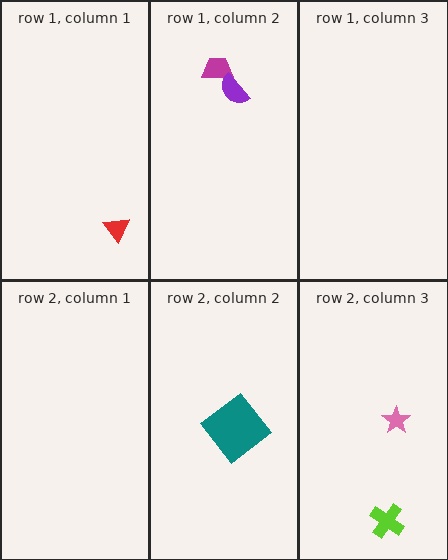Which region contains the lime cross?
The row 2, column 3 region.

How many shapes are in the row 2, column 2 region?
1.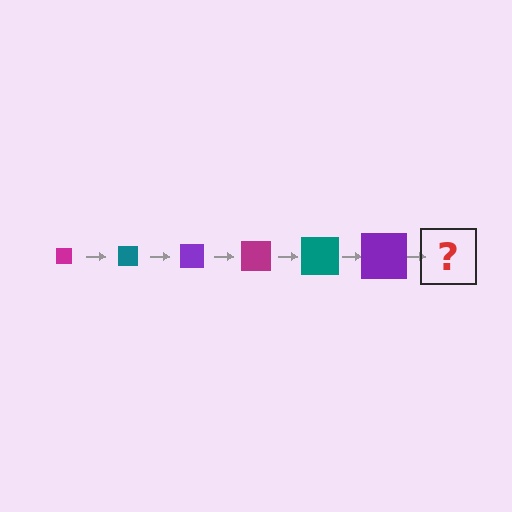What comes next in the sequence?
The next element should be a magenta square, larger than the previous one.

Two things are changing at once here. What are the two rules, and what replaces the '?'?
The two rules are that the square grows larger each step and the color cycles through magenta, teal, and purple. The '?' should be a magenta square, larger than the previous one.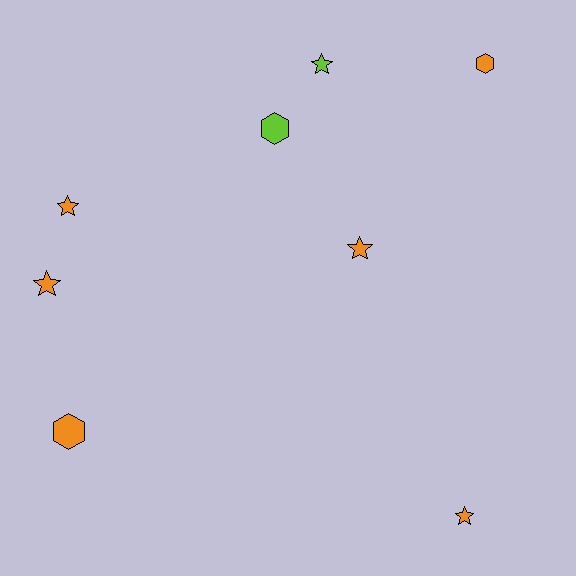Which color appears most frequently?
Orange, with 6 objects.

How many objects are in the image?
There are 8 objects.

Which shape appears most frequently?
Star, with 5 objects.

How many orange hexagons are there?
There are 2 orange hexagons.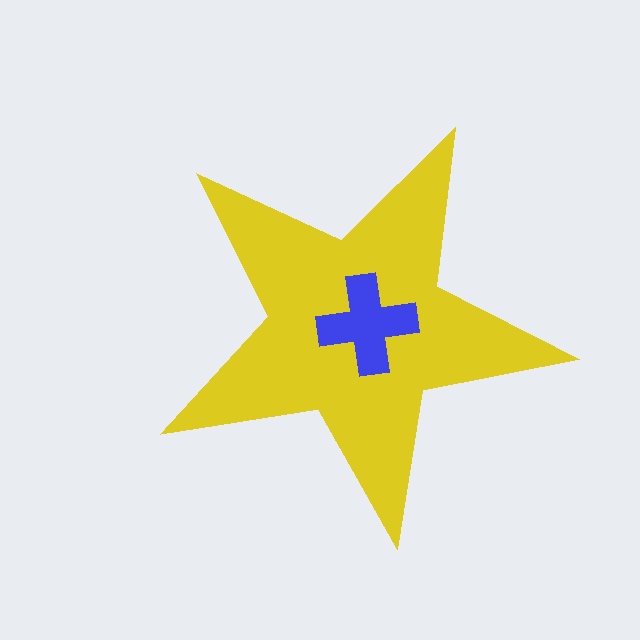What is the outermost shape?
The yellow star.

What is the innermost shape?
The blue cross.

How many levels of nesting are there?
2.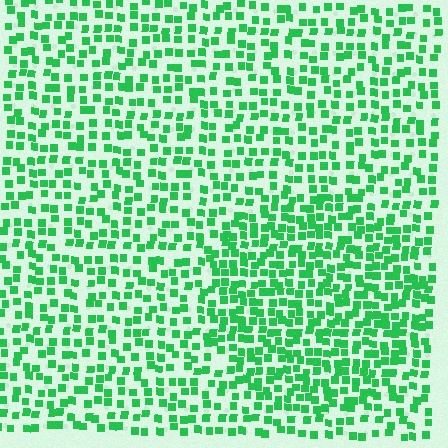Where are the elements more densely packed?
The elements are more densely packed inside the circle boundary.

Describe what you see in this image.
The image contains small green elements arranged at two different densities. A circle-shaped region is visible where the elements are more densely packed than the surrounding area.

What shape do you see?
I see a circle.